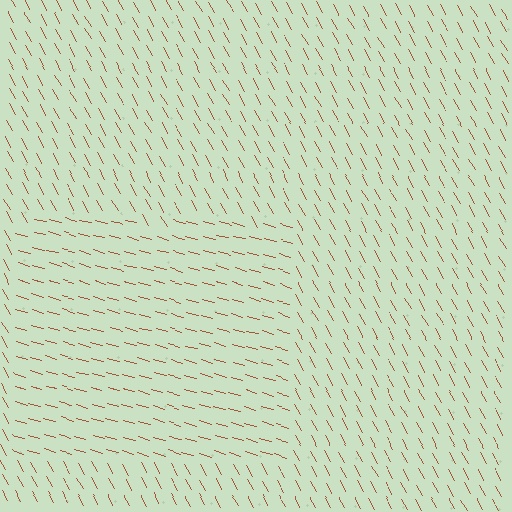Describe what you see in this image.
The image is filled with small brown line segments. A rectangle region in the image has lines oriented differently from the surrounding lines, creating a visible texture boundary.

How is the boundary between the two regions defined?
The boundary is defined purely by a change in line orientation (approximately 45 degrees difference). All lines are the same color and thickness.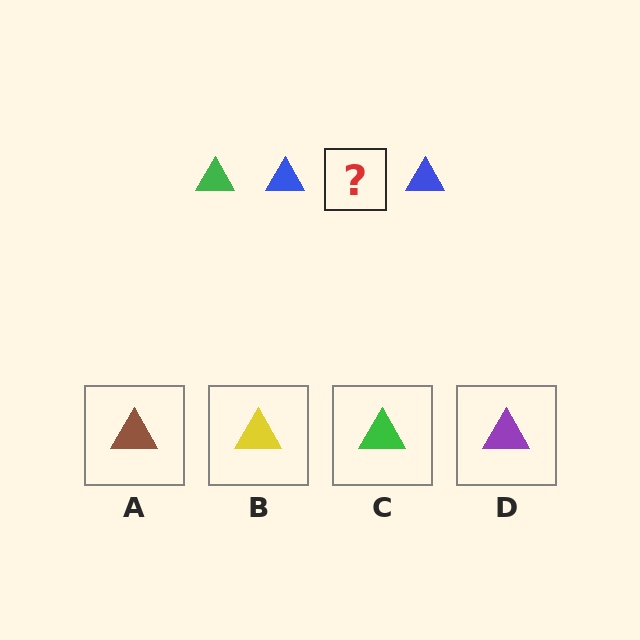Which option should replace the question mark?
Option C.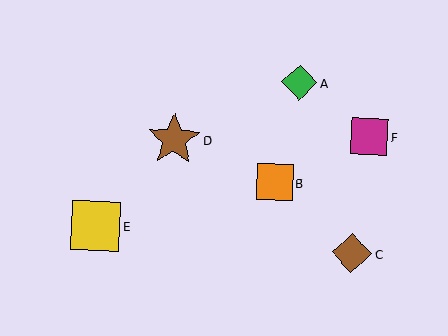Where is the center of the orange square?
The center of the orange square is at (275, 182).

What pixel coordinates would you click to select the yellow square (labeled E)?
Click at (96, 226) to select the yellow square E.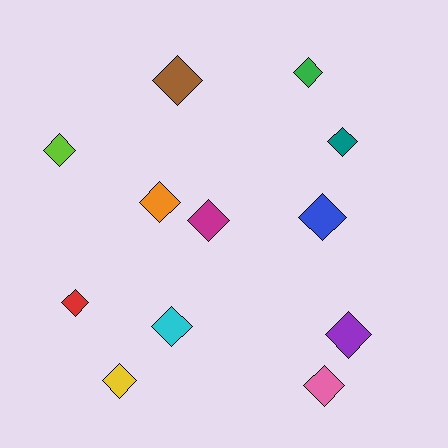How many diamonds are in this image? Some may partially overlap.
There are 12 diamonds.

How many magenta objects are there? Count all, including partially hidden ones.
There is 1 magenta object.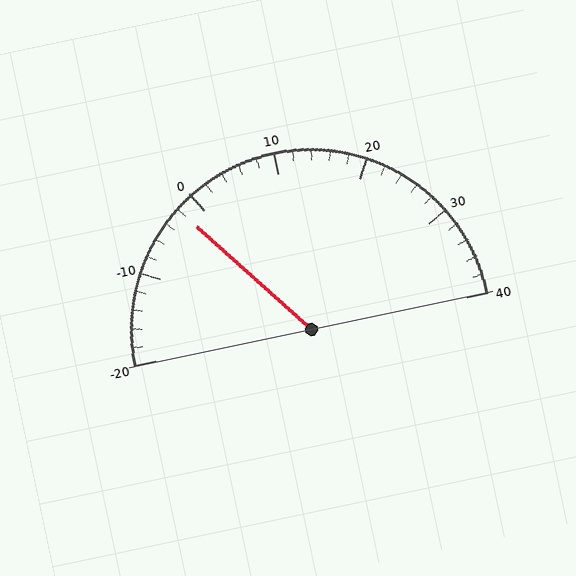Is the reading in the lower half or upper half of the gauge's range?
The reading is in the lower half of the range (-20 to 40).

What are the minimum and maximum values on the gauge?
The gauge ranges from -20 to 40.